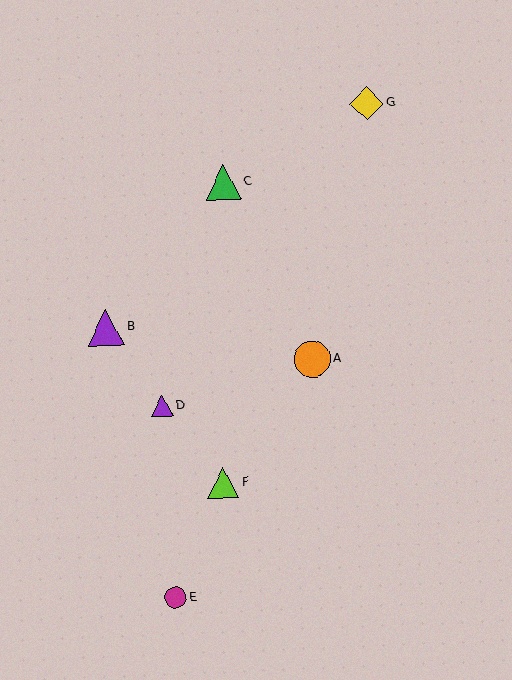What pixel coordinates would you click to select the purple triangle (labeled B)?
Click at (106, 327) to select the purple triangle B.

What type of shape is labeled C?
Shape C is a green triangle.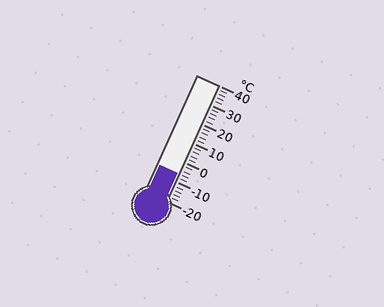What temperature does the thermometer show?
The thermometer shows approximately -6°C.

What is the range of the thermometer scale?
The thermometer scale ranges from -20°C to 40°C.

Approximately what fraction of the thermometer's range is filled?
The thermometer is filled to approximately 25% of its range.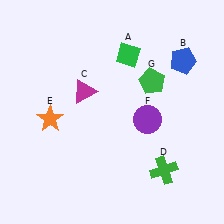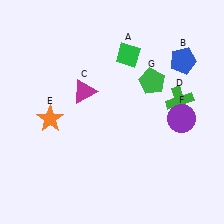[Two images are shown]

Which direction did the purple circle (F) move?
The purple circle (F) moved right.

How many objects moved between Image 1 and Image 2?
2 objects moved between the two images.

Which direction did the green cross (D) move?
The green cross (D) moved up.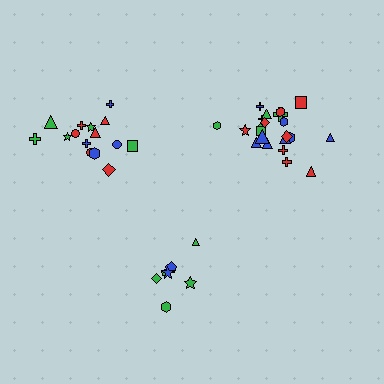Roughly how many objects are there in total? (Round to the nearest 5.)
Roughly 45 objects in total.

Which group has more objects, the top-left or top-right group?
The top-right group.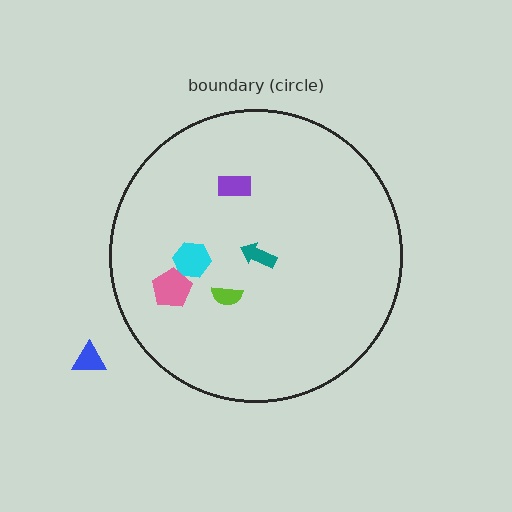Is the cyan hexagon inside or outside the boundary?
Inside.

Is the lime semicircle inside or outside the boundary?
Inside.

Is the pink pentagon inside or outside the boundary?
Inside.